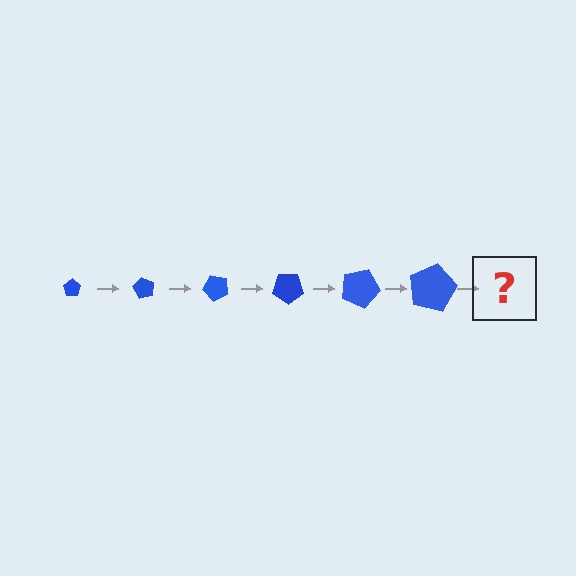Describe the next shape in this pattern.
It should be a pentagon, larger than the previous one and rotated 360 degrees from the start.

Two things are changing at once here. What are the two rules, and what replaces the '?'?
The two rules are that the pentagon grows larger each step and it rotates 60 degrees each step. The '?' should be a pentagon, larger than the previous one and rotated 360 degrees from the start.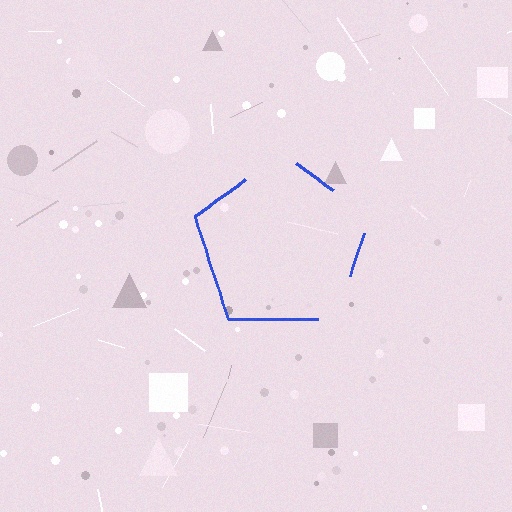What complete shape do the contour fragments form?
The contour fragments form a pentagon.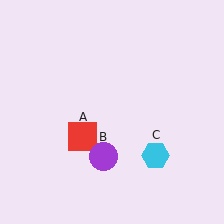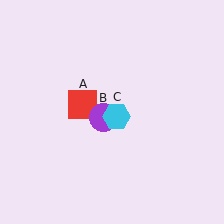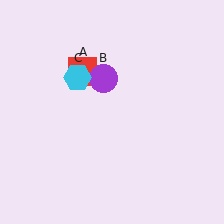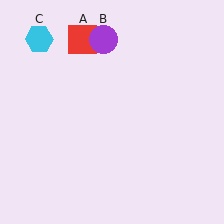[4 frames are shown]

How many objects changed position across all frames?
3 objects changed position: red square (object A), purple circle (object B), cyan hexagon (object C).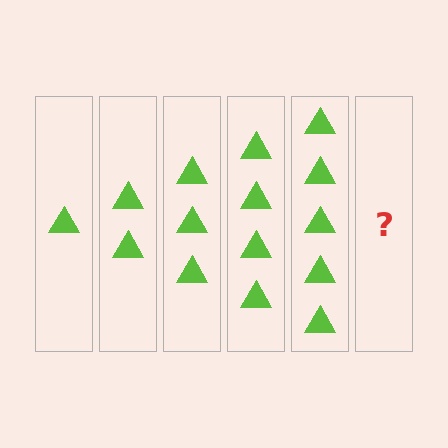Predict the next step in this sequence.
The next step is 6 triangles.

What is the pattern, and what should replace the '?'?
The pattern is that each step adds one more triangle. The '?' should be 6 triangles.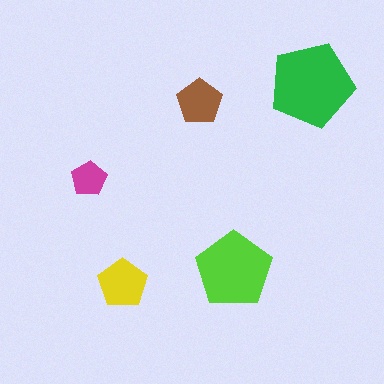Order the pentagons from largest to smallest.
the green one, the lime one, the yellow one, the brown one, the magenta one.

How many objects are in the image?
There are 5 objects in the image.